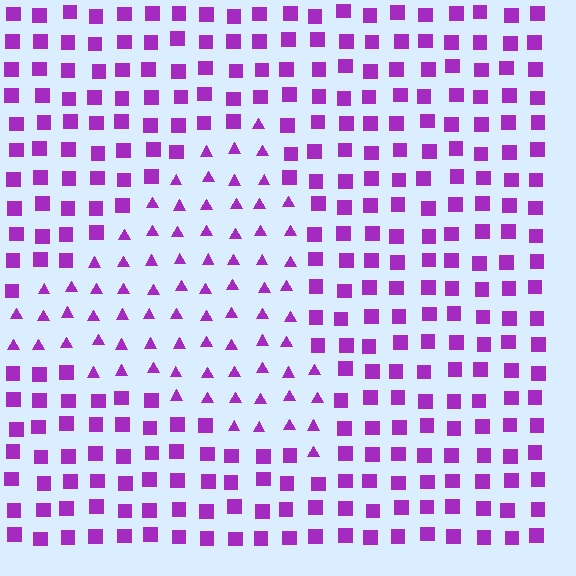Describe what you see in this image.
The image is filled with small purple elements arranged in a uniform grid. A triangle-shaped region contains triangles, while the surrounding area contains squares. The boundary is defined purely by the change in element shape.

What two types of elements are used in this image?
The image uses triangles inside the triangle region and squares outside it.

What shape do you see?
I see a triangle.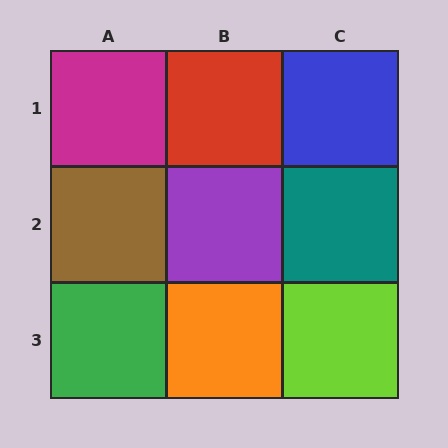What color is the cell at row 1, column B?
Red.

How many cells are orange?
1 cell is orange.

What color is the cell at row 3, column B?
Orange.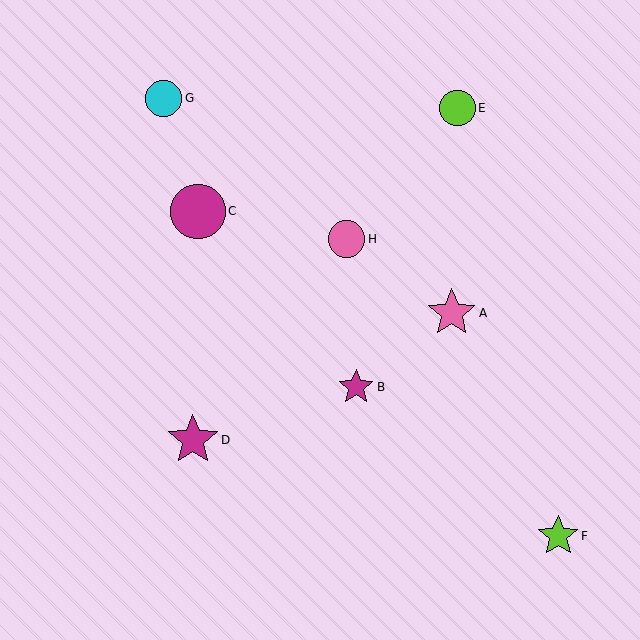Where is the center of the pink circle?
The center of the pink circle is at (346, 239).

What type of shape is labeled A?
Shape A is a pink star.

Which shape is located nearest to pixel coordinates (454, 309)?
The pink star (labeled A) at (452, 313) is nearest to that location.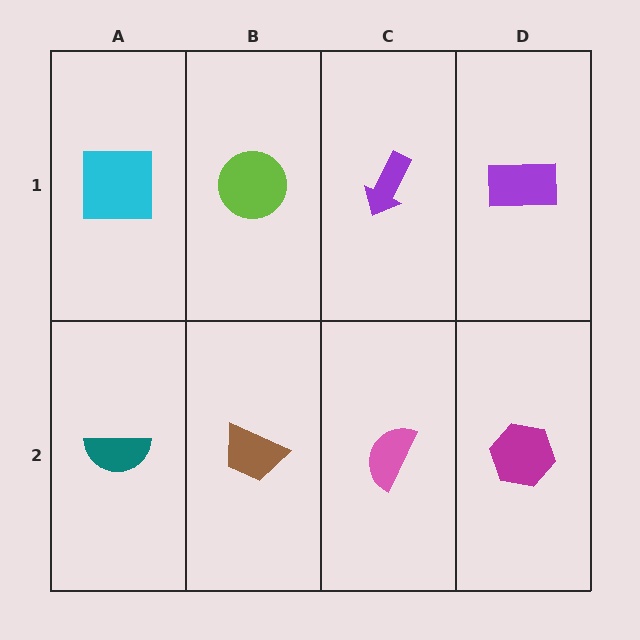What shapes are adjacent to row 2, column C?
A purple arrow (row 1, column C), a brown trapezoid (row 2, column B), a magenta hexagon (row 2, column D).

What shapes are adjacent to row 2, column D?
A purple rectangle (row 1, column D), a pink semicircle (row 2, column C).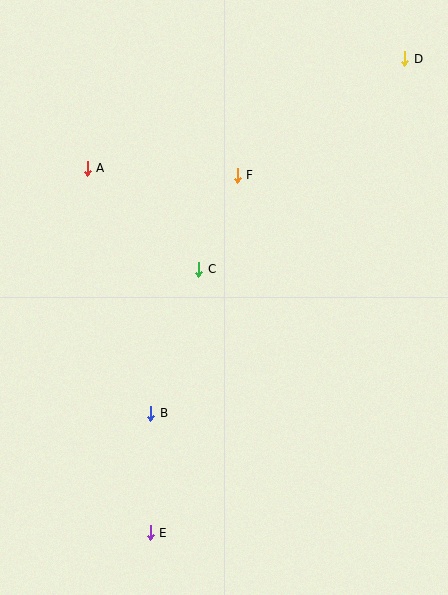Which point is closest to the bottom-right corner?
Point E is closest to the bottom-right corner.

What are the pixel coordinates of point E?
Point E is at (150, 533).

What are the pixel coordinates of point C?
Point C is at (199, 269).